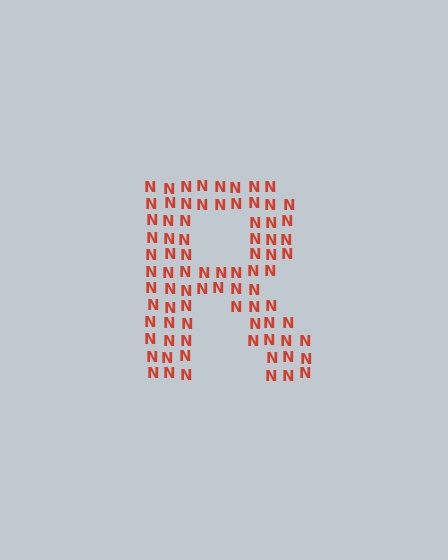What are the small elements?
The small elements are letter N's.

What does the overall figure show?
The overall figure shows the letter R.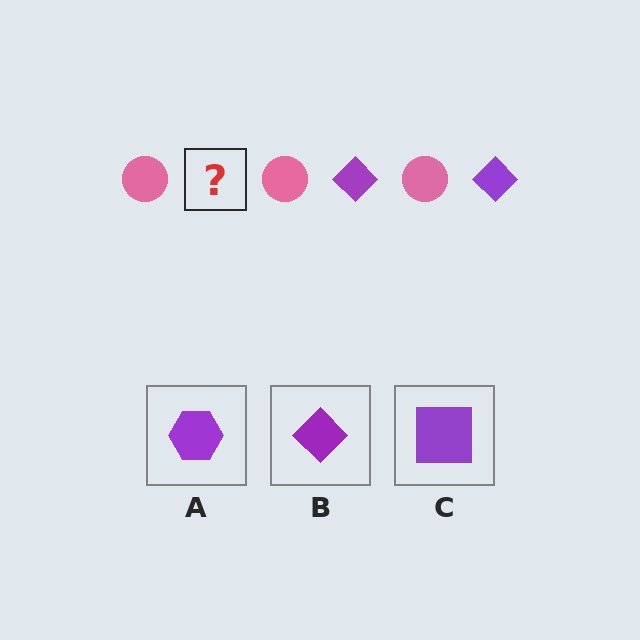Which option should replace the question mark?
Option B.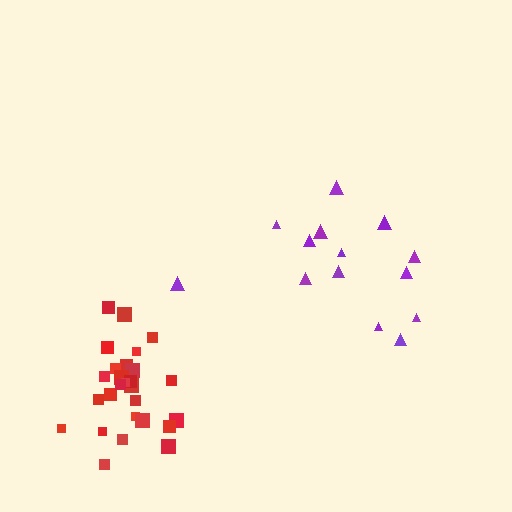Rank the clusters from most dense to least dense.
red, purple.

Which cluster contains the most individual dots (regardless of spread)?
Red (28).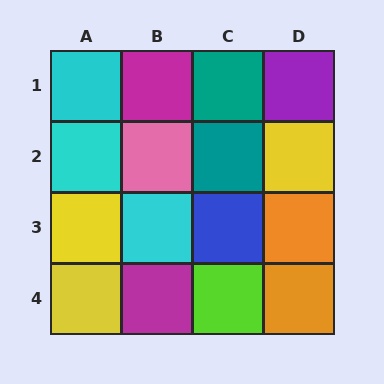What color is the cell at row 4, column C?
Lime.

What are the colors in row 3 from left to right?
Yellow, cyan, blue, orange.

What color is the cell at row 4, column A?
Yellow.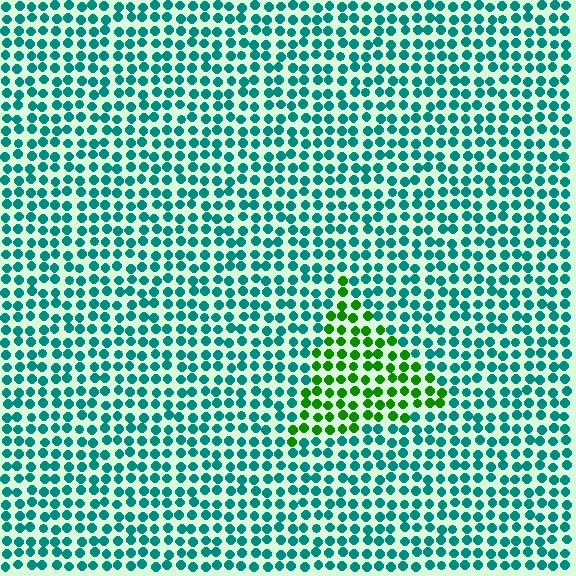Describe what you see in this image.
The image is filled with small teal elements in a uniform arrangement. A triangle-shaped region is visible where the elements are tinted to a slightly different hue, forming a subtle color boundary.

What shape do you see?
I see a triangle.